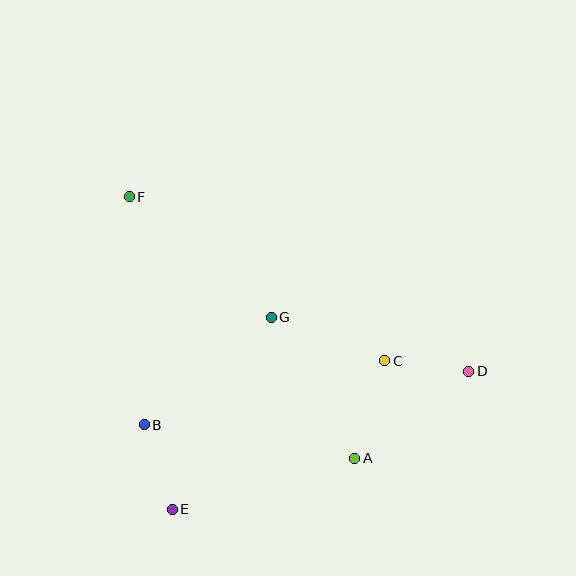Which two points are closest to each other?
Points C and D are closest to each other.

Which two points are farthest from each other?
Points D and F are farthest from each other.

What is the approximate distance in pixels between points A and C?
The distance between A and C is approximately 102 pixels.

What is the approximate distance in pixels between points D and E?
The distance between D and E is approximately 327 pixels.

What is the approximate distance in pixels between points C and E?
The distance between C and E is approximately 259 pixels.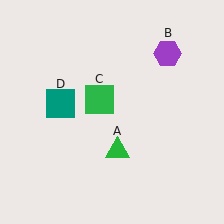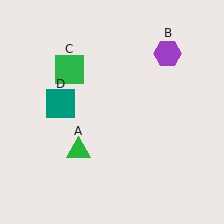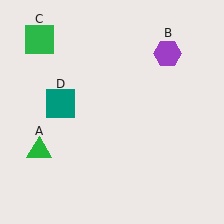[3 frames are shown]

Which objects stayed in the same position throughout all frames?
Purple hexagon (object B) and teal square (object D) remained stationary.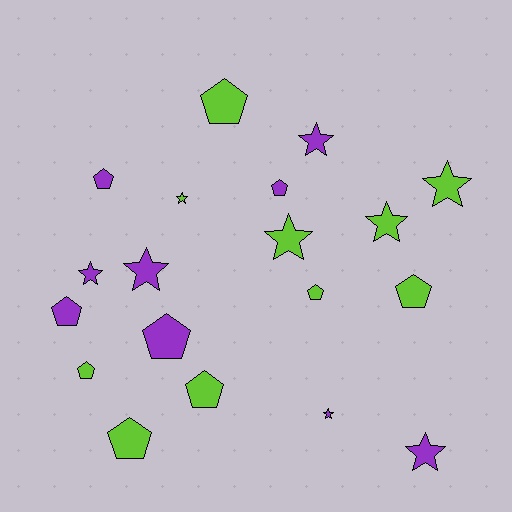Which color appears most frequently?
Lime, with 10 objects.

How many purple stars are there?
There are 5 purple stars.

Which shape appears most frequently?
Pentagon, with 10 objects.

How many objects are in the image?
There are 19 objects.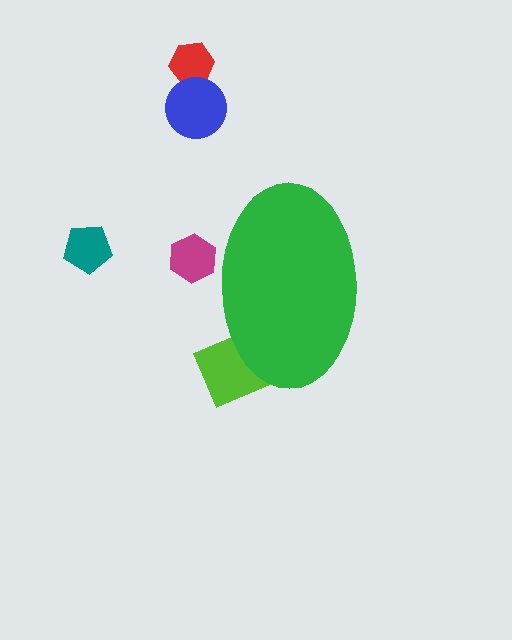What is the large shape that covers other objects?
A green ellipse.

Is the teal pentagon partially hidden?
No, the teal pentagon is fully visible.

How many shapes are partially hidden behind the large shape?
2 shapes are partially hidden.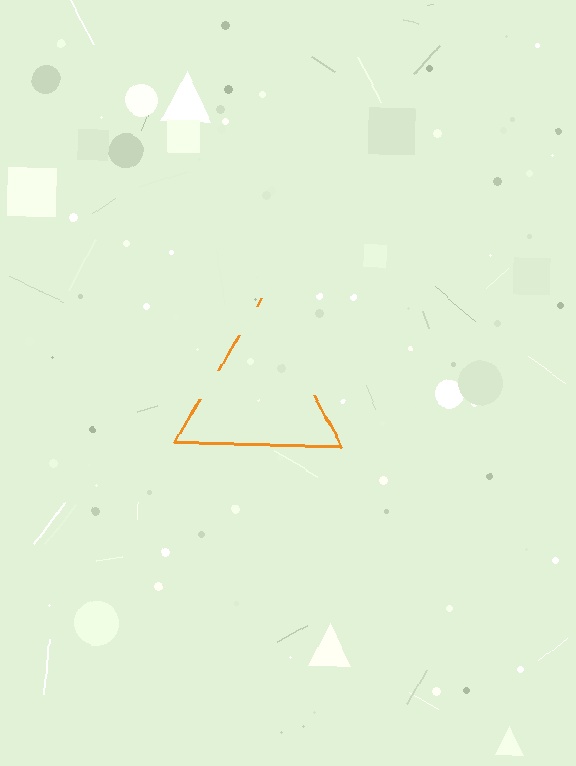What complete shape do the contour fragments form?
The contour fragments form a triangle.